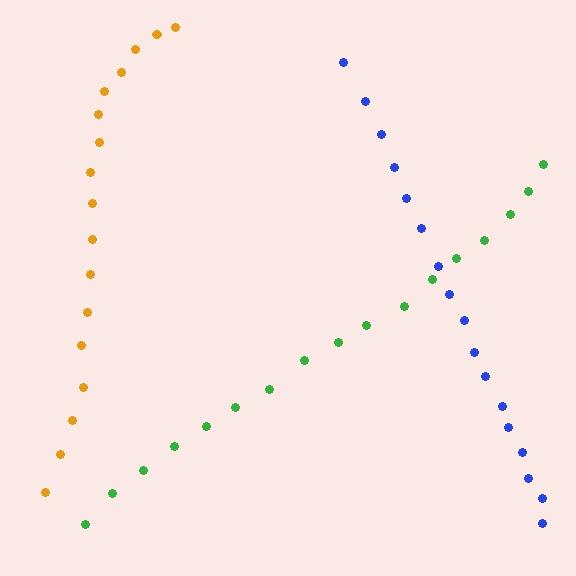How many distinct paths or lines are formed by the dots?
There are 3 distinct paths.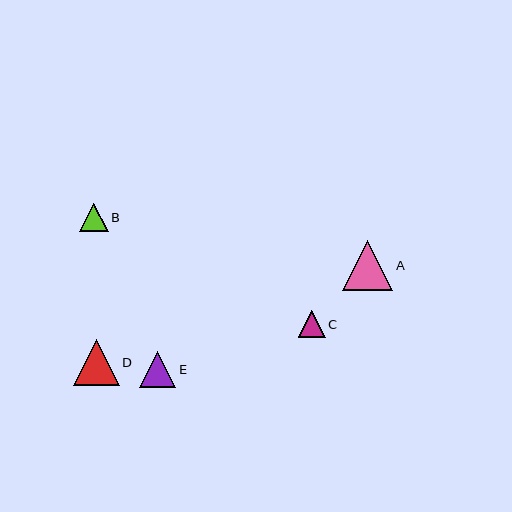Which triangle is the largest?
Triangle A is the largest with a size of approximately 50 pixels.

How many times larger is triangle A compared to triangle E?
Triangle A is approximately 1.4 times the size of triangle E.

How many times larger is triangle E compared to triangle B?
Triangle E is approximately 1.2 times the size of triangle B.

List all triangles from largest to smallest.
From largest to smallest: A, D, E, B, C.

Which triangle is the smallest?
Triangle C is the smallest with a size of approximately 27 pixels.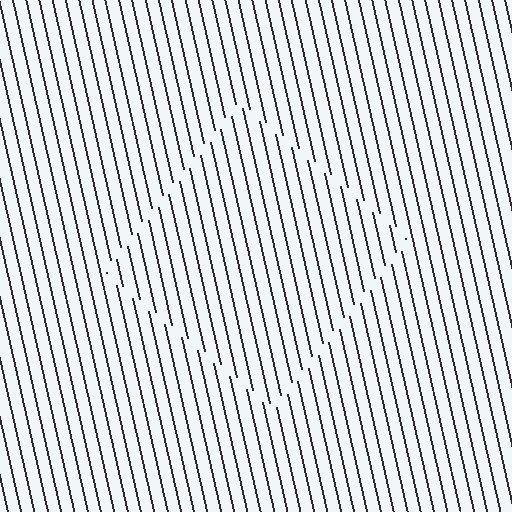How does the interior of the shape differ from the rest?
The interior of the shape contains the same grating, shifted by half a period — the contour is defined by the phase discontinuity where line-ends from the inner and outer gratings abut.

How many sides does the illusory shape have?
4 sides — the line-ends trace a square.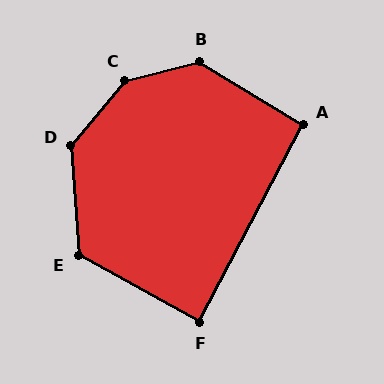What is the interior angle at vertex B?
Approximately 135 degrees (obtuse).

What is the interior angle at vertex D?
Approximately 136 degrees (obtuse).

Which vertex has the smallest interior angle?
F, at approximately 89 degrees.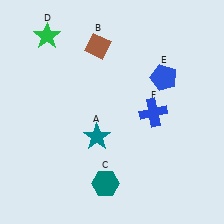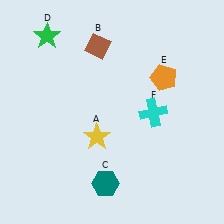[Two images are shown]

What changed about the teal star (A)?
In Image 1, A is teal. In Image 2, it changed to yellow.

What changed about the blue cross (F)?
In Image 1, F is blue. In Image 2, it changed to cyan.